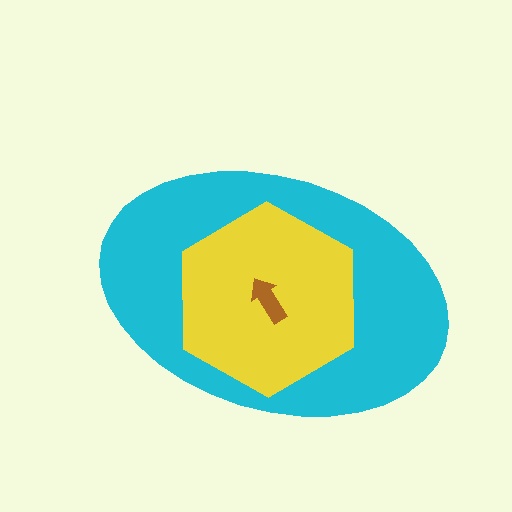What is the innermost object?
The brown arrow.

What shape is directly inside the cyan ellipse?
The yellow hexagon.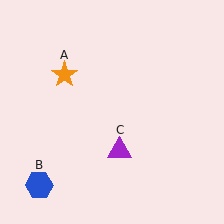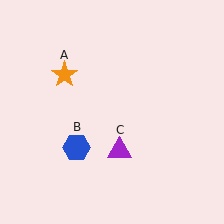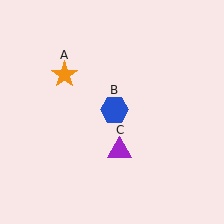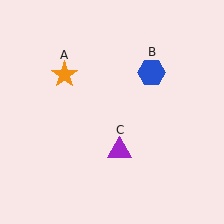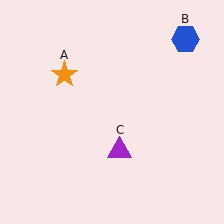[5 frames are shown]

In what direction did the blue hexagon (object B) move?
The blue hexagon (object B) moved up and to the right.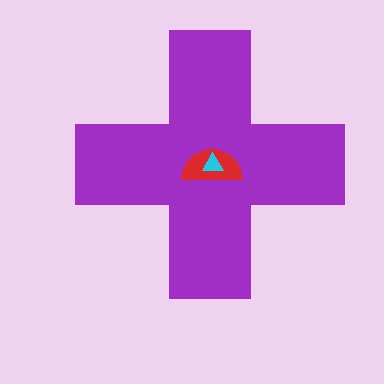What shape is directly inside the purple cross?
The red semicircle.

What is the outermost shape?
The purple cross.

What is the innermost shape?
The cyan triangle.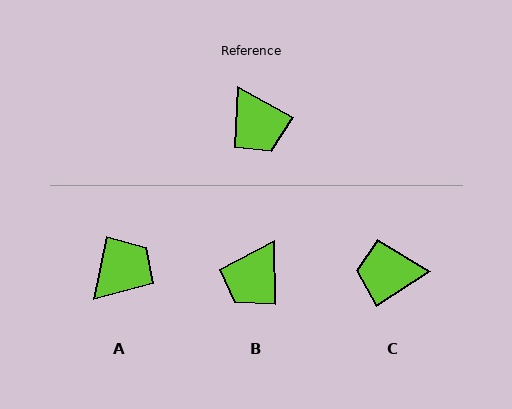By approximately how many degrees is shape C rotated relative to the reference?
Approximately 118 degrees clockwise.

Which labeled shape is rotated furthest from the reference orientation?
C, about 118 degrees away.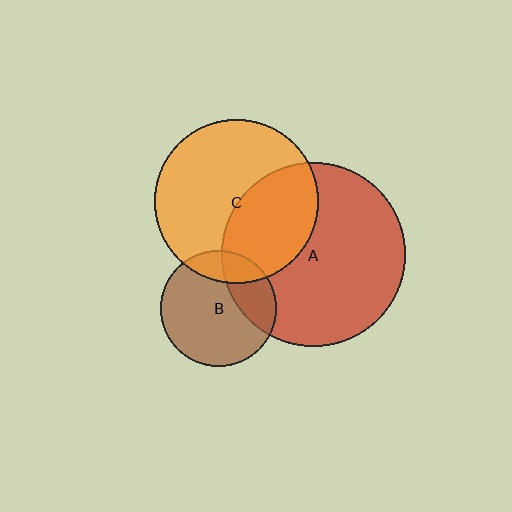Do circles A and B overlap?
Yes.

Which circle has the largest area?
Circle A (red).